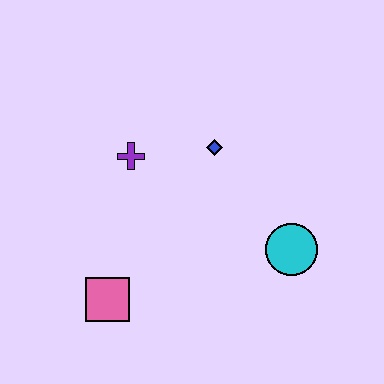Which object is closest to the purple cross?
The blue diamond is closest to the purple cross.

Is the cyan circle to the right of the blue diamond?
Yes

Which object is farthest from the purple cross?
The cyan circle is farthest from the purple cross.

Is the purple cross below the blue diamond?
Yes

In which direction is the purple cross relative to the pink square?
The purple cross is above the pink square.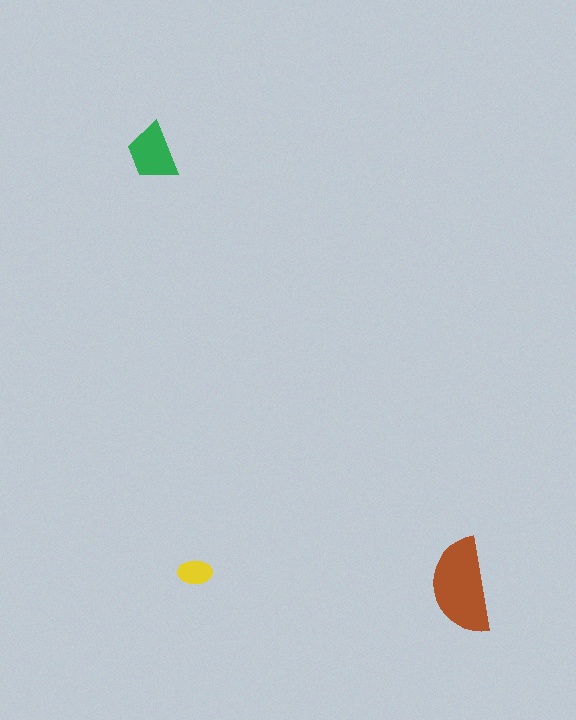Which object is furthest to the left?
The green trapezoid is leftmost.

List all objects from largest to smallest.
The brown semicircle, the green trapezoid, the yellow ellipse.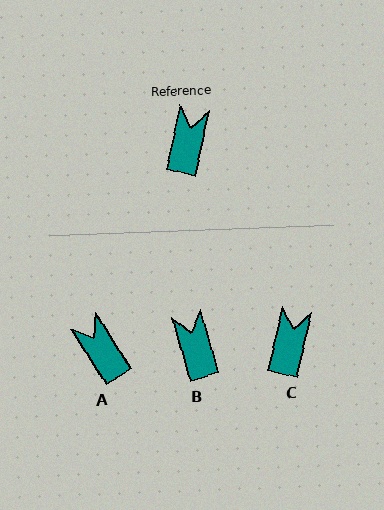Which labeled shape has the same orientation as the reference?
C.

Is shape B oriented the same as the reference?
No, it is off by about 29 degrees.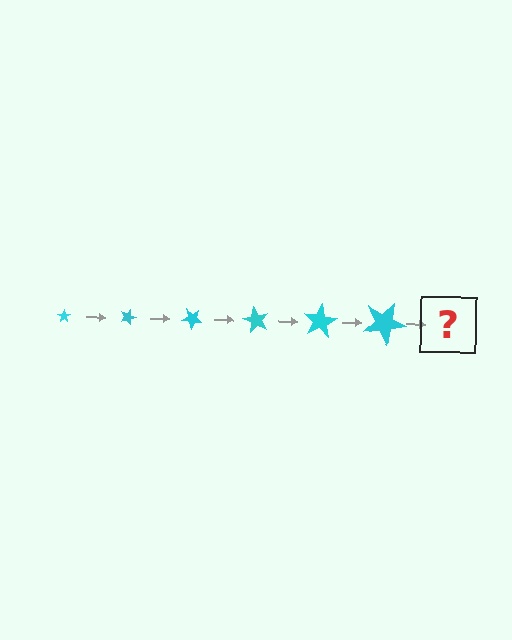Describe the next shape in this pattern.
It should be a star, larger than the previous one and rotated 120 degrees from the start.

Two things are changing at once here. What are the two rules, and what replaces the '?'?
The two rules are that the star grows larger each step and it rotates 20 degrees each step. The '?' should be a star, larger than the previous one and rotated 120 degrees from the start.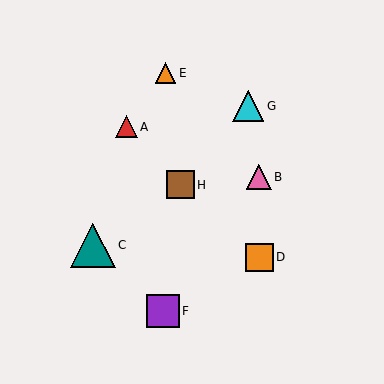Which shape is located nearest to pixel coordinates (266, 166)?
The pink triangle (labeled B) at (259, 177) is nearest to that location.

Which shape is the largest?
The teal triangle (labeled C) is the largest.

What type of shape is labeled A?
Shape A is a red triangle.